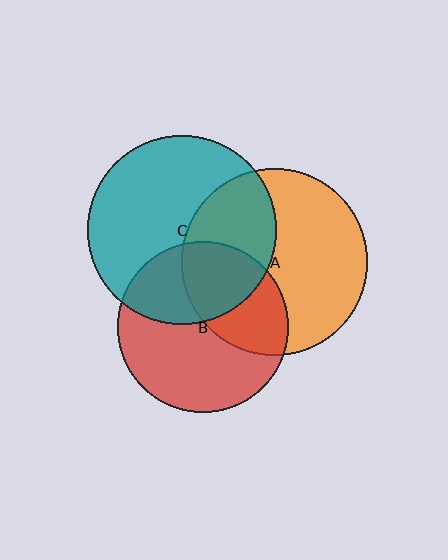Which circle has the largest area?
Circle C (teal).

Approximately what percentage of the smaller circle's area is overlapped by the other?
Approximately 40%.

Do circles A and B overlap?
Yes.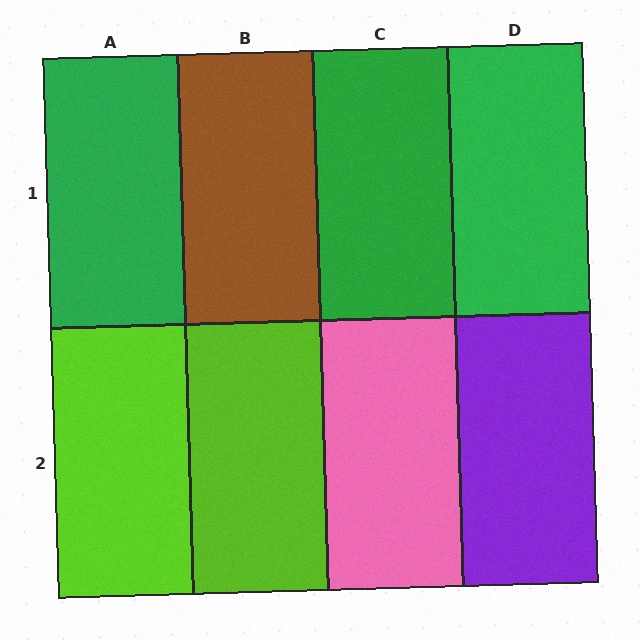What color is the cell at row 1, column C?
Green.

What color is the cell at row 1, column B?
Brown.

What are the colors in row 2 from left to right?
Lime, lime, pink, purple.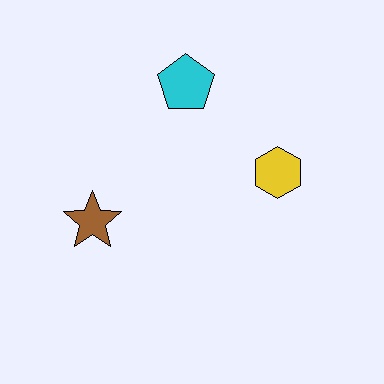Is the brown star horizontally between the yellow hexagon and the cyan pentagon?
No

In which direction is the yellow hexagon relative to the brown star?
The yellow hexagon is to the right of the brown star.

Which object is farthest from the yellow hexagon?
The brown star is farthest from the yellow hexagon.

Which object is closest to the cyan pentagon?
The yellow hexagon is closest to the cyan pentagon.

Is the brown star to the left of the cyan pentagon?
Yes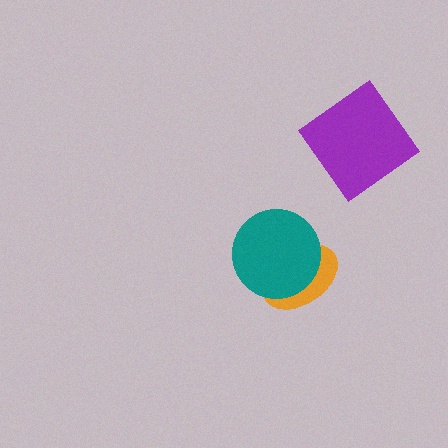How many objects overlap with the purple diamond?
0 objects overlap with the purple diamond.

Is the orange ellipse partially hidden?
Yes, it is partially covered by another shape.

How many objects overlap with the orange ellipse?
1 object overlaps with the orange ellipse.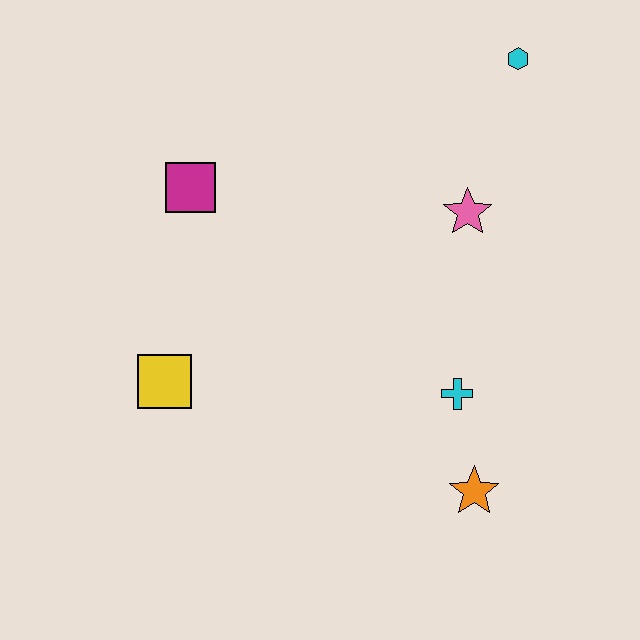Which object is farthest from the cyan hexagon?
The yellow square is farthest from the cyan hexagon.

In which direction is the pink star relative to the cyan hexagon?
The pink star is below the cyan hexagon.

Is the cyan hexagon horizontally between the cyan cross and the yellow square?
No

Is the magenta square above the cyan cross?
Yes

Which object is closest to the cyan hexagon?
The pink star is closest to the cyan hexagon.